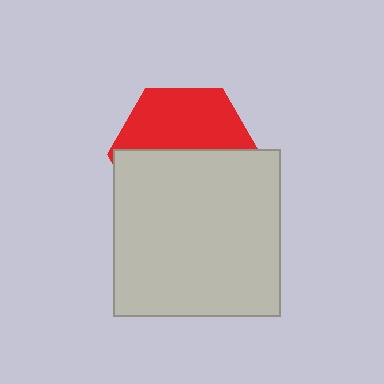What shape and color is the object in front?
The object in front is a light gray square.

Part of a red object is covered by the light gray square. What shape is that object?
It is a hexagon.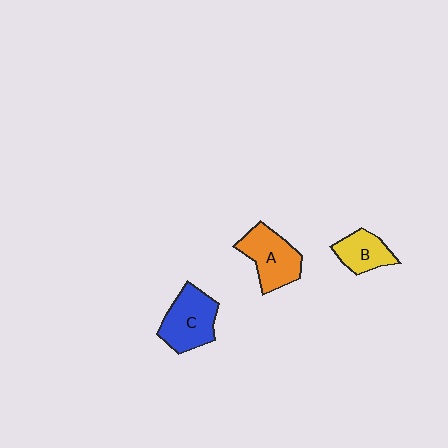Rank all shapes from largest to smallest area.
From largest to smallest: C (blue), A (orange), B (yellow).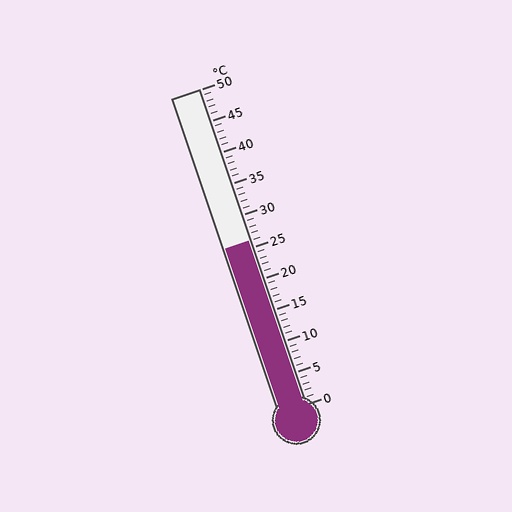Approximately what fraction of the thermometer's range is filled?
The thermometer is filled to approximately 50% of its range.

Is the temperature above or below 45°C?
The temperature is below 45°C.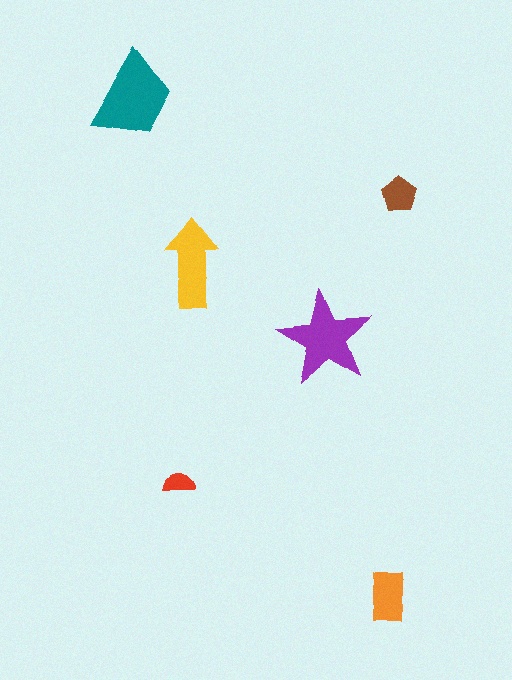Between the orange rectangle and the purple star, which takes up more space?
The purple star.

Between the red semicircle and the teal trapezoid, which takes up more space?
The teal trapezoid.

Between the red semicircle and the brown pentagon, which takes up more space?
The brown pentagon.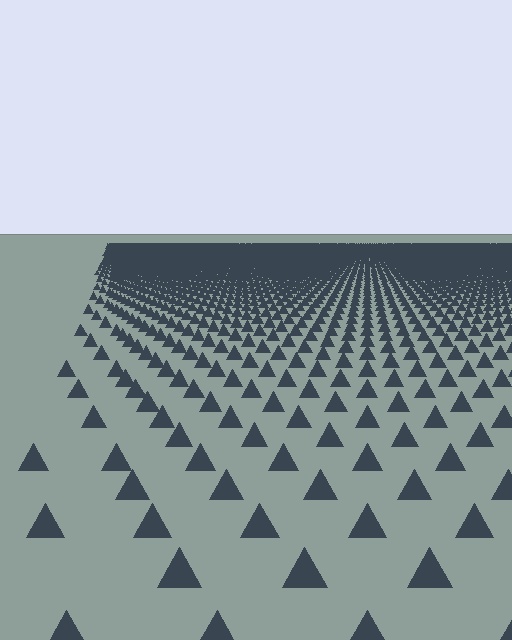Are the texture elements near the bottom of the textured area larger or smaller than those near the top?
Larger. Near the bottom, elements are closer to the viewer and appear at a bigger on-screen size.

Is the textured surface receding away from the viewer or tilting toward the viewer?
The surface is receding away from the viewer. Texture elements get smaller and denser toward the top.